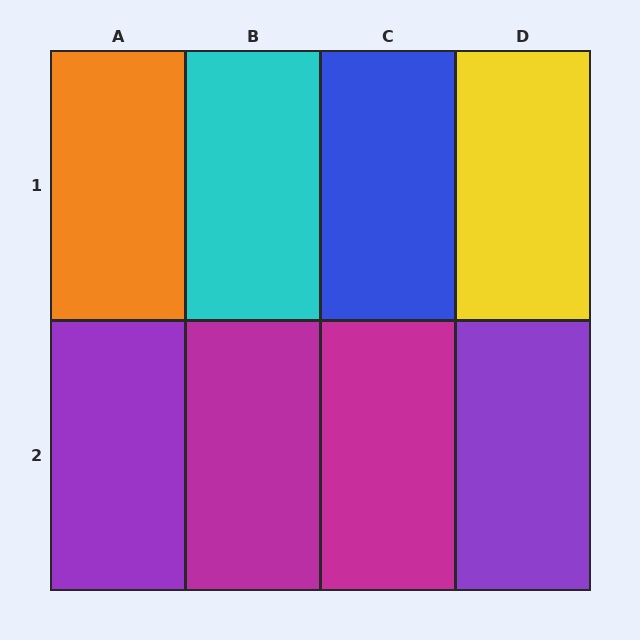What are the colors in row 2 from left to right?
Purple, magenta, magenta, purple.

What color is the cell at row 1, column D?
Yellow.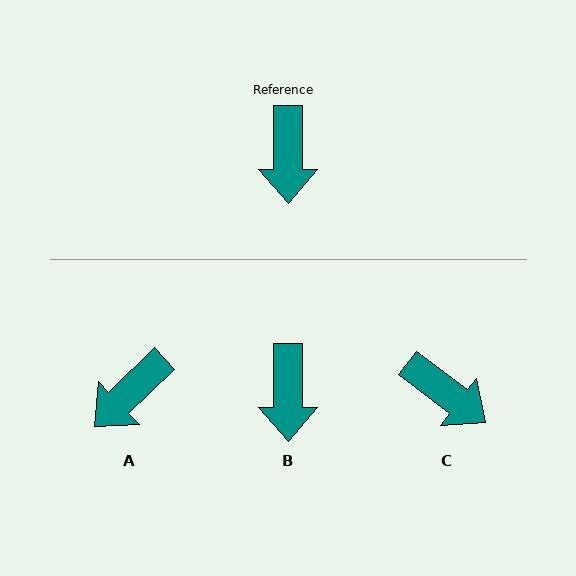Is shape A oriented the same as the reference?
No, it is off by about 46 degrees.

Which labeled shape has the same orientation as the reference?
B.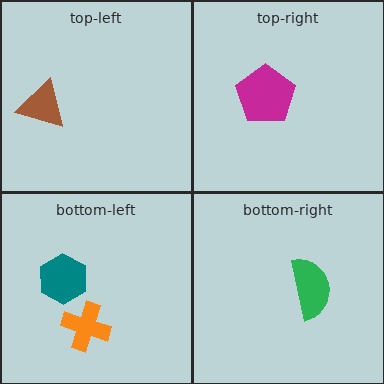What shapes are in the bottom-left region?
The teal hexagon, the orange cross.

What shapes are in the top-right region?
The magenta pentagon.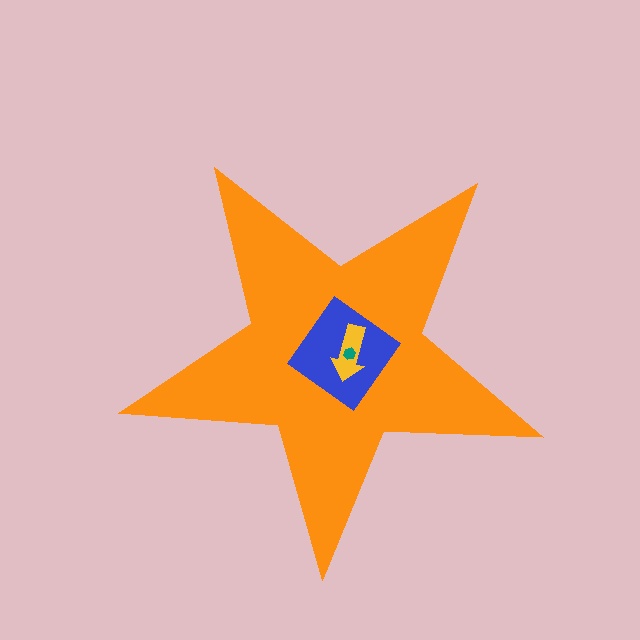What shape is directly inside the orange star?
The blue diamond.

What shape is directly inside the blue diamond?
The yellow arrow.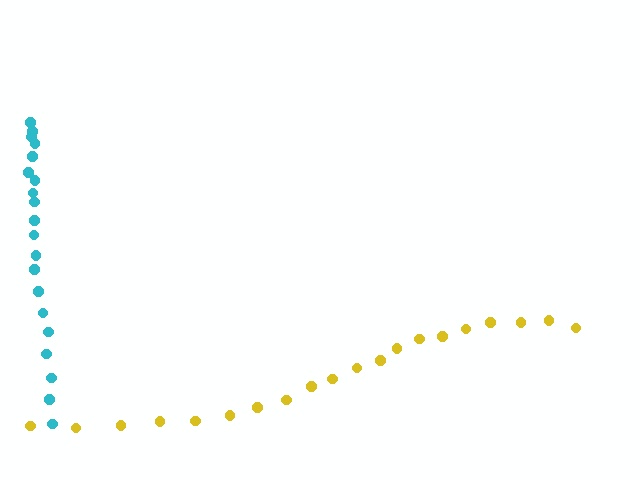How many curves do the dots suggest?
There are 2 distinct paths.